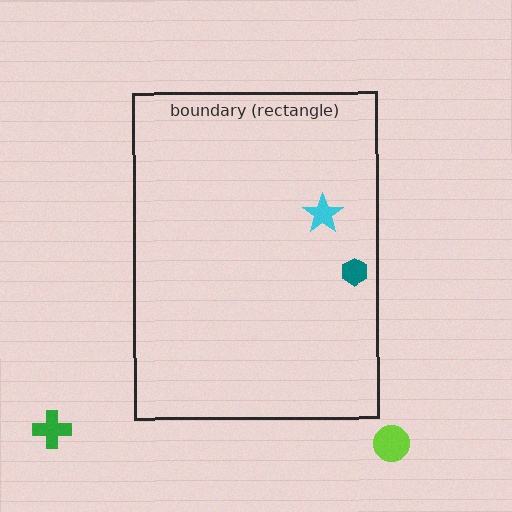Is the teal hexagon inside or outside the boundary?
Inside.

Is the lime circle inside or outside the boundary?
Outside.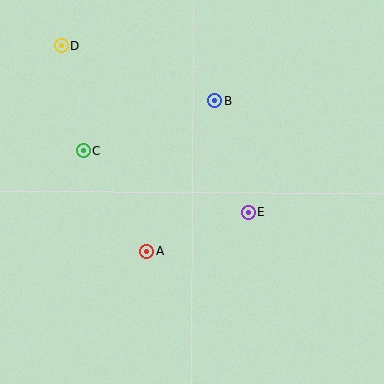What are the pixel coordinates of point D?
Point D is at (61, 46).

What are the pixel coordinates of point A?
Point A is at (146, 251).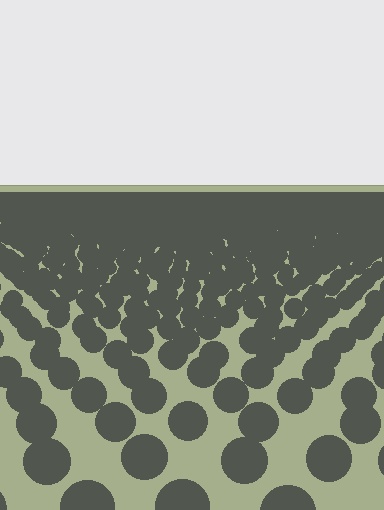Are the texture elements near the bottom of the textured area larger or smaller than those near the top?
Larger. Near the bottom, elements are closer to the viewer and appear at a bigger on-screen size.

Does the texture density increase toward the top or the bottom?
Density increases toward the top.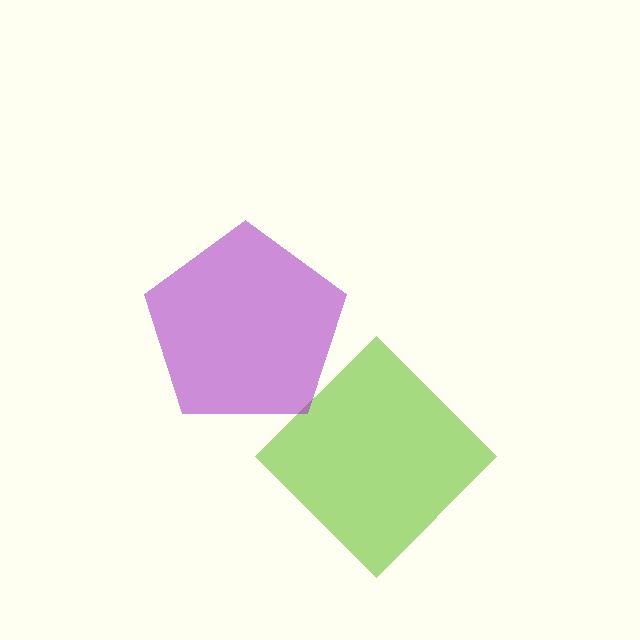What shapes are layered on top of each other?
The layered shapes are: a lime diamond, a purple pentagon.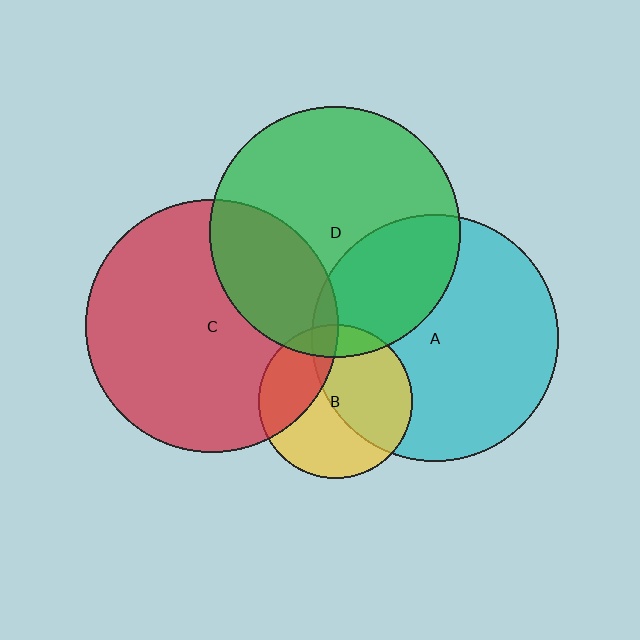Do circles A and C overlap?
Yes.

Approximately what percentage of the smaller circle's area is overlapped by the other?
Approximately 5%.